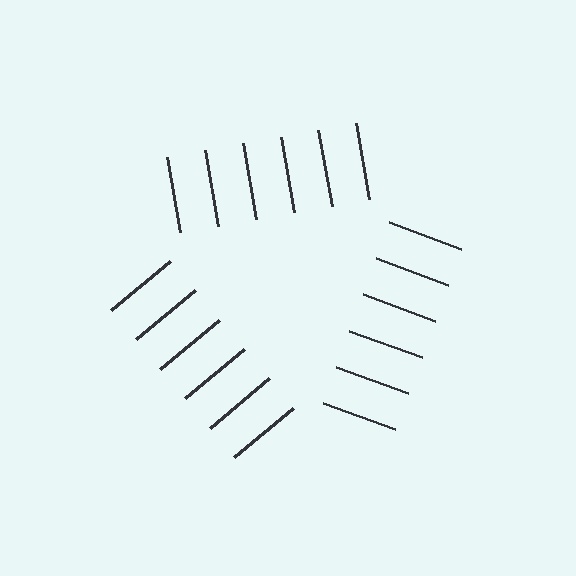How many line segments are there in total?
18 — 6 along each of the 3 edges.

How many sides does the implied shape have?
3 sides — the line-ends trace a triangle.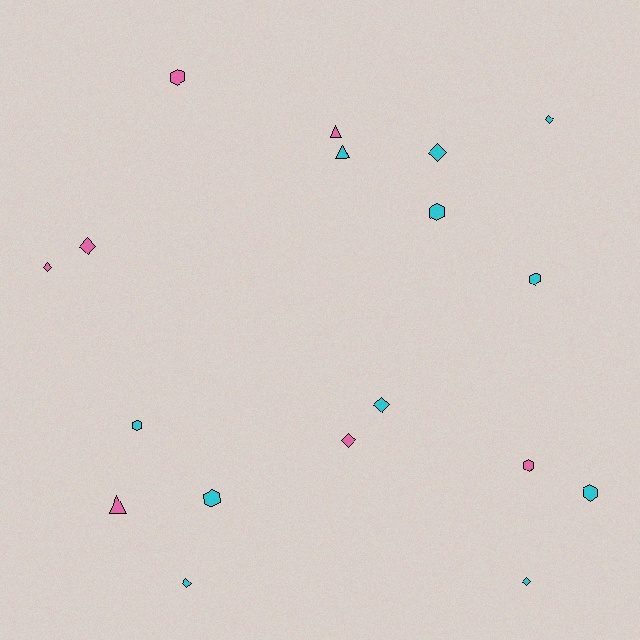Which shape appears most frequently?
Diamond, with 8 objects.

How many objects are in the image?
There are 18 objects.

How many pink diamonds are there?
There are 3 pink diamonds.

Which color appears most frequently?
Cyan, with 11 objects.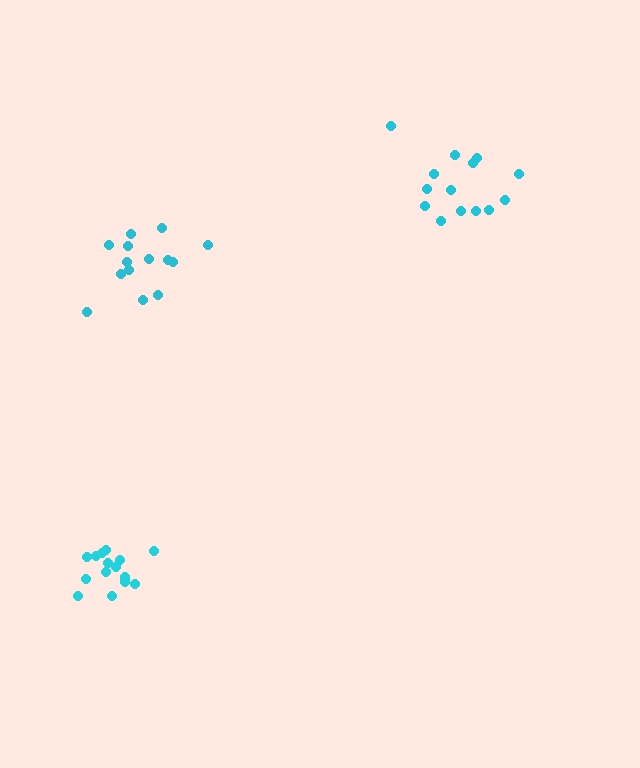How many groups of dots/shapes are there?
There are 3 groups.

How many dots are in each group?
Group 1: 15 dots, Group 2: 14 dots, Group 3: 14 dots (43 total).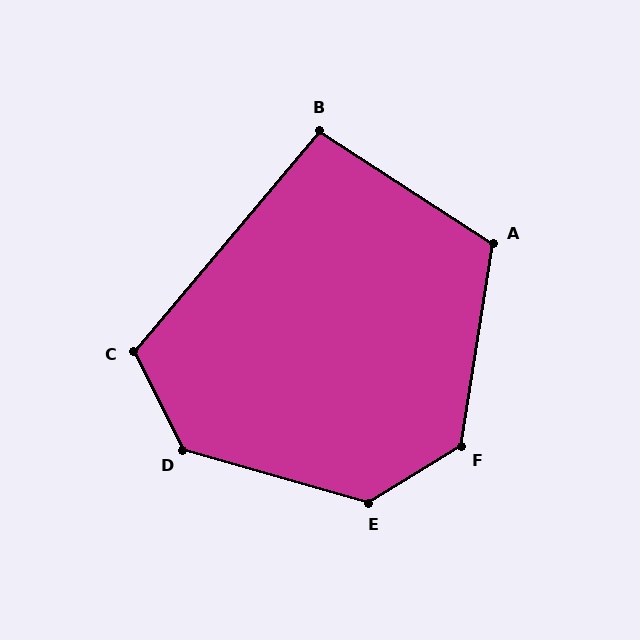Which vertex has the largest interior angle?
E, at approximately 133 degrees.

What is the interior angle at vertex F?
Approximately 130 degrees (obtuse).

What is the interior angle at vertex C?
Approximately 113 degrees (obtuse).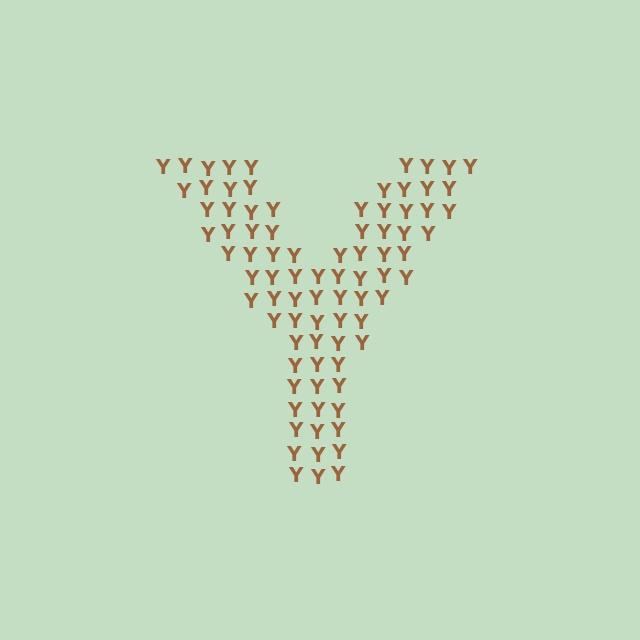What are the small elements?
The small elements are letter Y's.